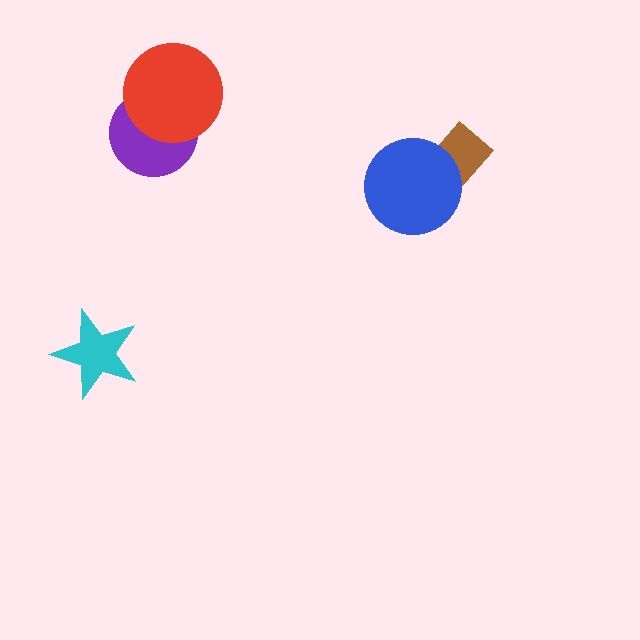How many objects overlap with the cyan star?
0 objects overlap with the cyan star.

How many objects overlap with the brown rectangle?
1 object overlaps with the brown rectangle.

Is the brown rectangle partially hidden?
Yes, it is partially covered by another shape.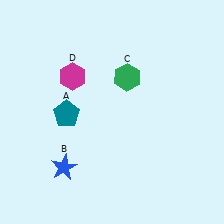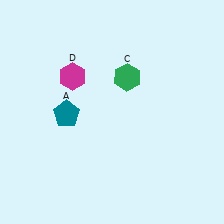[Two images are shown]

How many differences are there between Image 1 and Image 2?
There is 1 difference between the two images.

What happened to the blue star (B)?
The blue star (B) was removed in Image 2. It was in the bottom-left area of Image 1.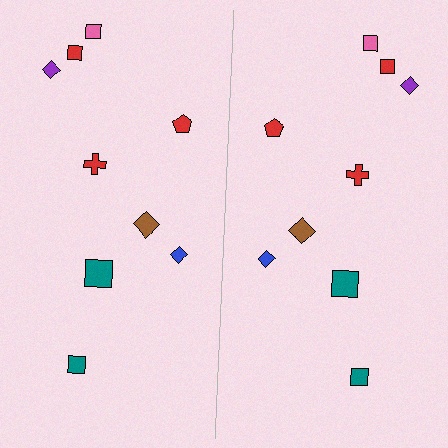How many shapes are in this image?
There are 18 shapes in this image.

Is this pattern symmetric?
Yes, this pattern has bilateral (reflection) symmetry.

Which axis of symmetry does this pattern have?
The pattern has a vertical axis of symmetry running through the center of the image.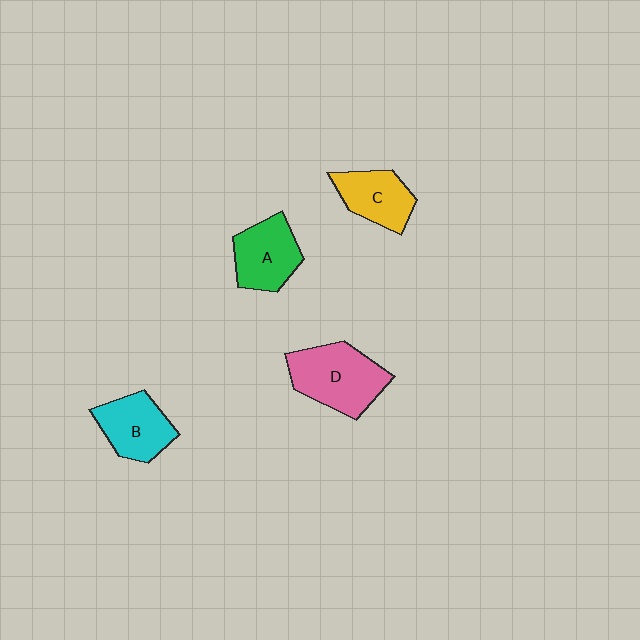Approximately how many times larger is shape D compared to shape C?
Approximately 1.5 times.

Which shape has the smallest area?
Shape C (yellow).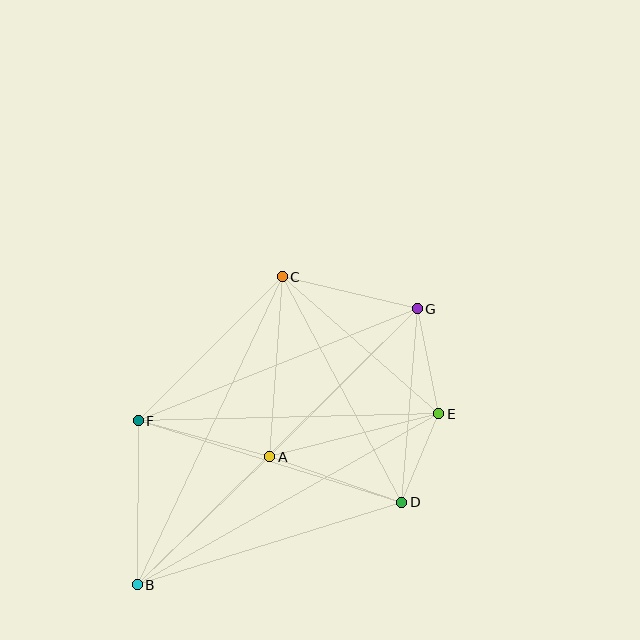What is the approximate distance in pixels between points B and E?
The distance between B and E is approximately 347 pixels.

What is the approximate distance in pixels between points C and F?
The distance between C and F is approximately 204 pixels.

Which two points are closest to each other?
Points D and E are closest to each other.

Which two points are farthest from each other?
Points B and G are farthest from each other.